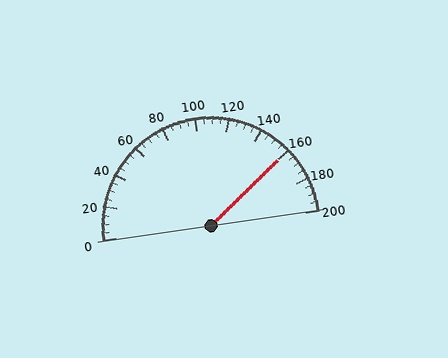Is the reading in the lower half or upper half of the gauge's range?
The reading is in the upper half of the range (0 to 200).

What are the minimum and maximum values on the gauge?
The gauge ranges from 0 to 200.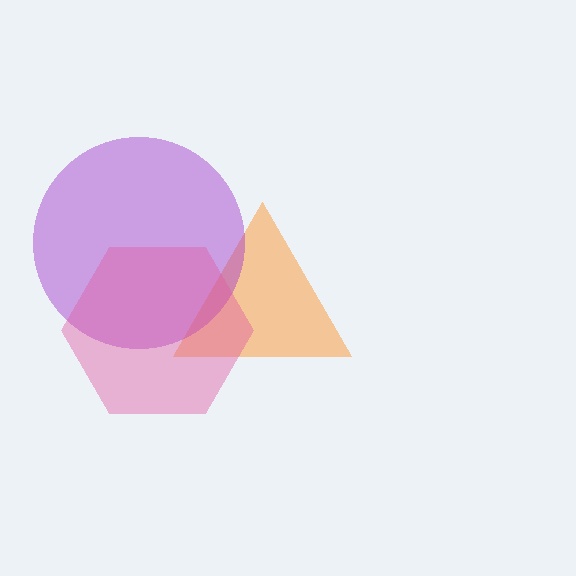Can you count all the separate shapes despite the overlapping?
Yes, there are 3 separate shapes.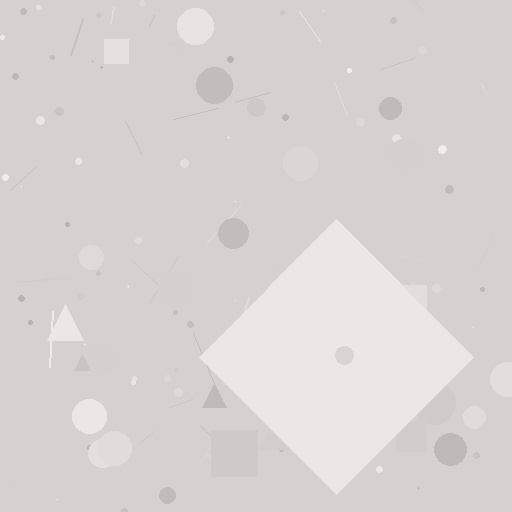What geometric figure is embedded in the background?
A diamond is embedded in the background.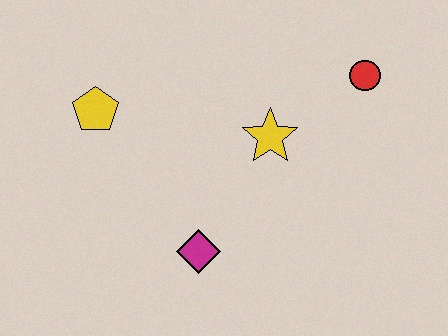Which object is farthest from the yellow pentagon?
The red circle is farthest from the yellow pentagon.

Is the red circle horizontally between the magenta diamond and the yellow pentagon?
No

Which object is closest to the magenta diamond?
The yellow star is closest to the magenta diamond.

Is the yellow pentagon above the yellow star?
Yes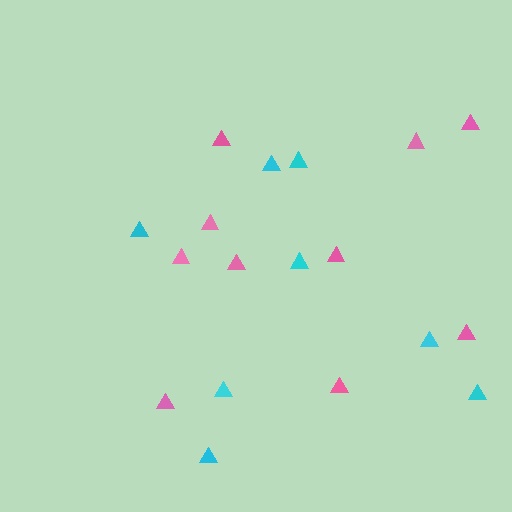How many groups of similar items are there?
There are 2 groups: one group of cyan triangles (8) and one group of pink triangles (10).